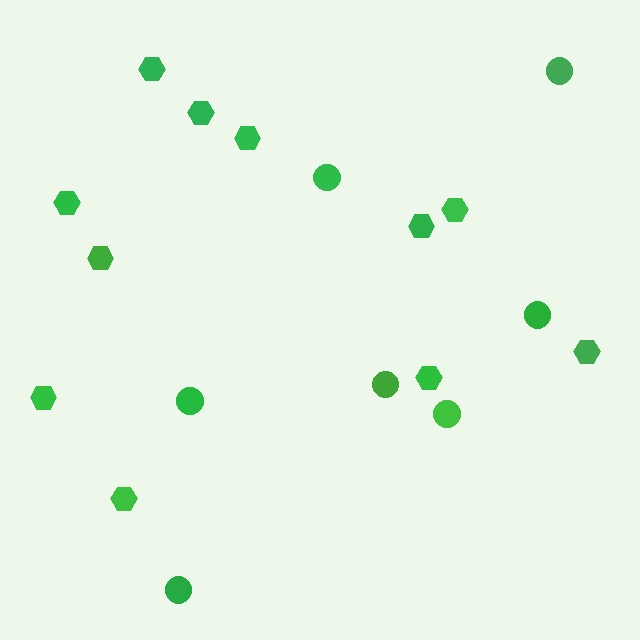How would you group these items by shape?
There are 2 groups: one group of hexagons (11) and one group of circles (7).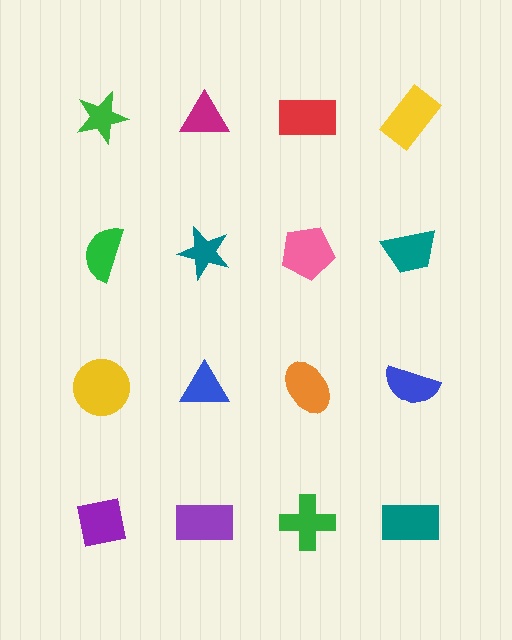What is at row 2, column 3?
A pink pentagon.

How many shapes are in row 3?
4 shapes.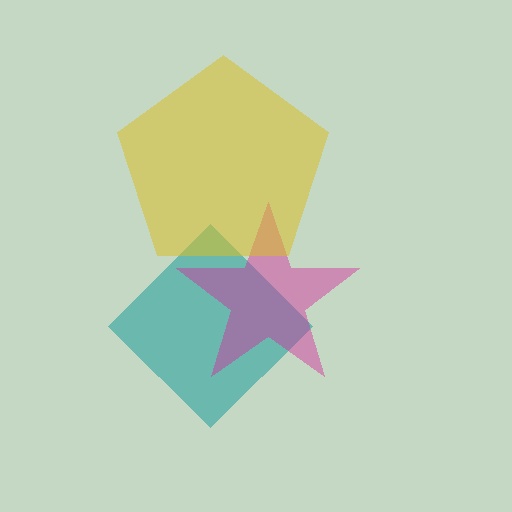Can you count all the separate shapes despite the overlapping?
Yes, there are 3 separate shapes.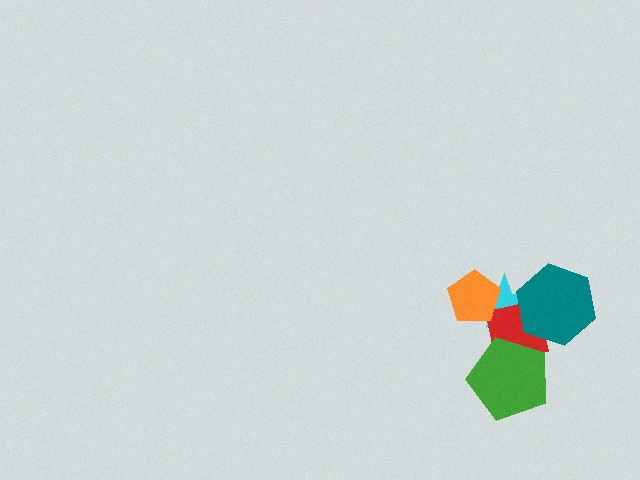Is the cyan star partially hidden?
Yes, it is partially covered by another shape.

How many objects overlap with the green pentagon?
1 object overlaps with the green pentagon.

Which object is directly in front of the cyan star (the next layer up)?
The red square is directly in front of the cyan star.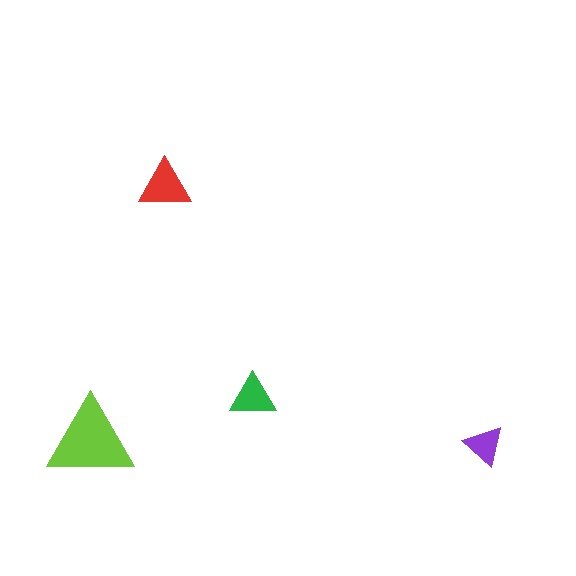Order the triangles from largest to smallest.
the lime one, the red one, the green one, the purple one.